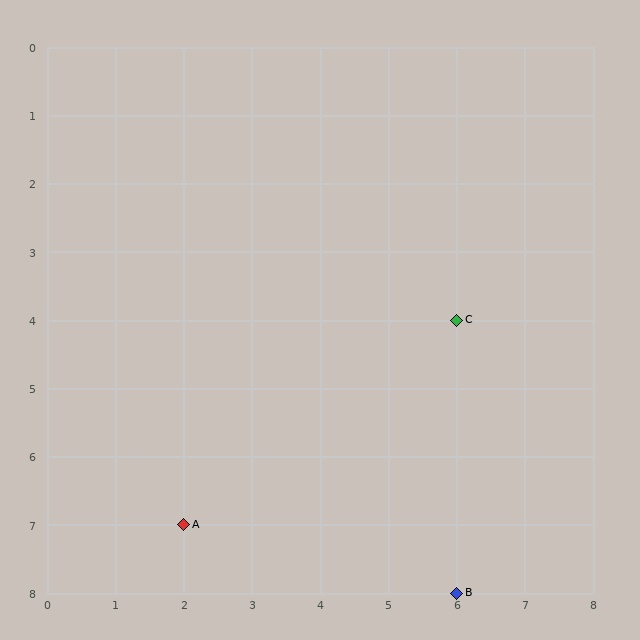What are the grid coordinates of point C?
Point C is at grid coordinates (6, 4).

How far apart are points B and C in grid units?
Points B and C are 4 rows apart.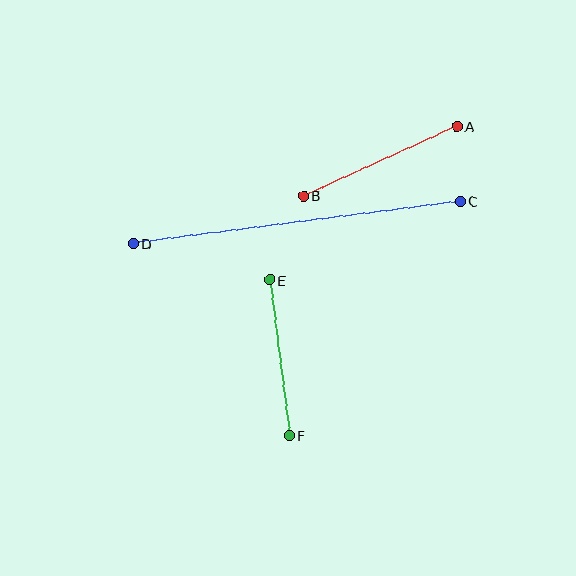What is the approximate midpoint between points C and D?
The midpoint is at approximately (297, 222) pixels.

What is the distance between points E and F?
The distance is approximately 157 pixels.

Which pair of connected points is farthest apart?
Points C and D are farthest apart.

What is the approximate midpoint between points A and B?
The midpoint is at approximately (380, 161) pixels.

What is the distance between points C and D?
The distance is approximately 330 pixels.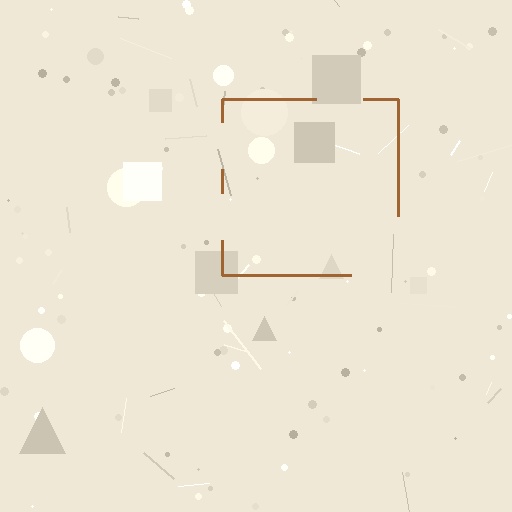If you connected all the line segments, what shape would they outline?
They would outline a square.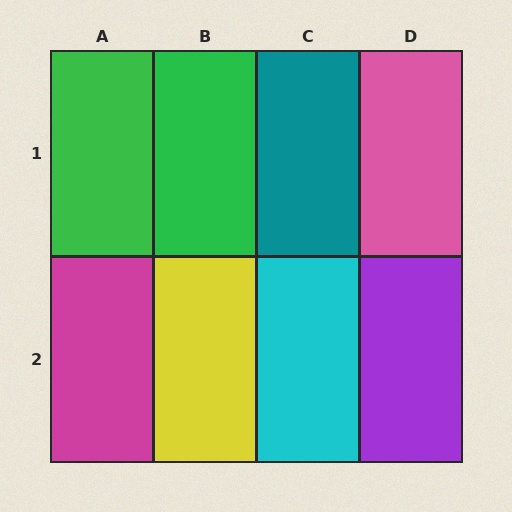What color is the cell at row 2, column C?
Cyan.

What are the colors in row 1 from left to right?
Green, green, teal, pink.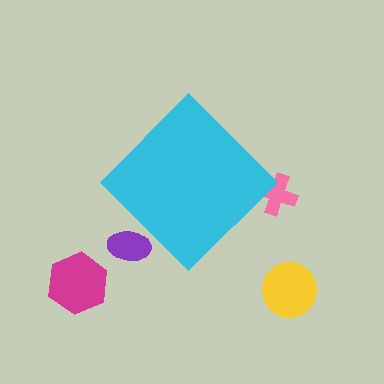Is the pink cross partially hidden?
Yes, the pink cross is partially hidden behind the cyan diamond.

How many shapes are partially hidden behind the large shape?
2 shapes are partially hidden.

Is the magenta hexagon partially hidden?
No, the magenta hexagon is fully visible.